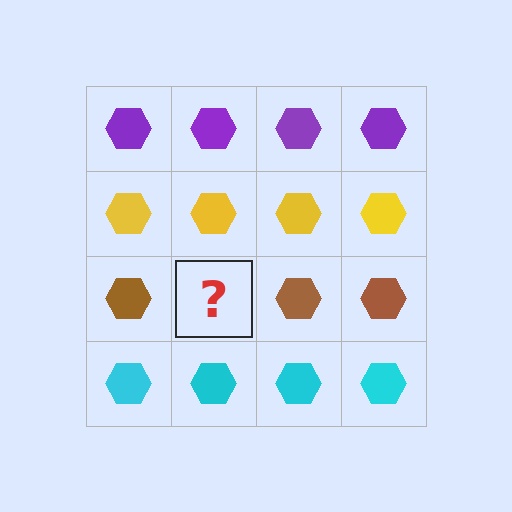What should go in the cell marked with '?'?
The missing cell should contain a brown hexagon.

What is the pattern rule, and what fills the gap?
The rule is that each row has a consistent color. The gap should be filled with a brown hexagon.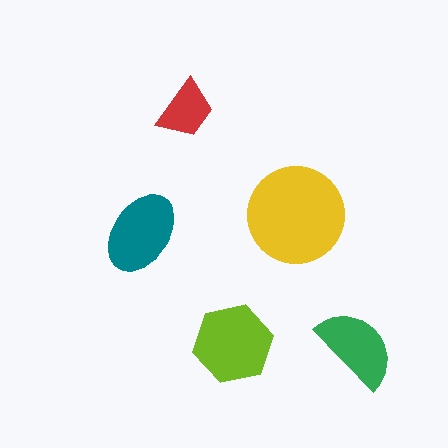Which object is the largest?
The yellow circle.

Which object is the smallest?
The red trapezoid.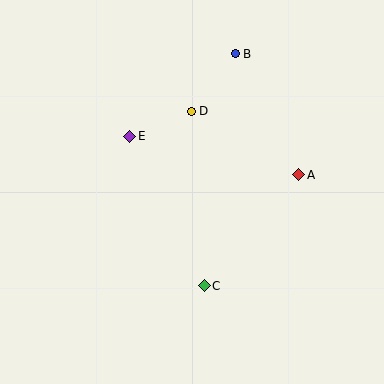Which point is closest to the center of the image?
Point D at (191, 111) is closest to the center.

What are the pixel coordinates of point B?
Point B is at (235, 54).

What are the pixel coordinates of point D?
Point D is at (191, 111).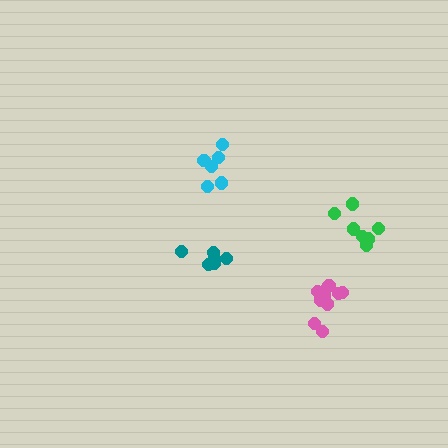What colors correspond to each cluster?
The clusters are colored: cyan, pink, green, teal.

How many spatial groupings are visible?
There are 4 spatial groupings.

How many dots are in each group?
Group 1: 6 dots, Group 2: 11 dots, Group 3: 7 dots, Group 4: 6 dots (30 total).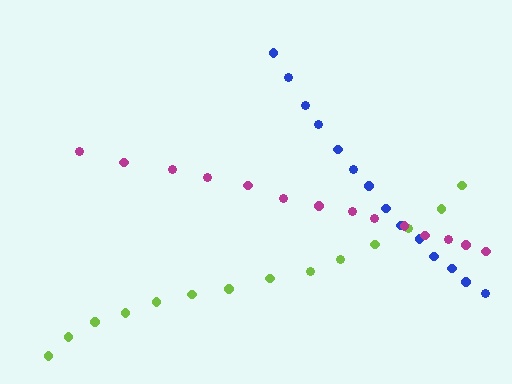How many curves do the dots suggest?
There are 3 distinct paths.